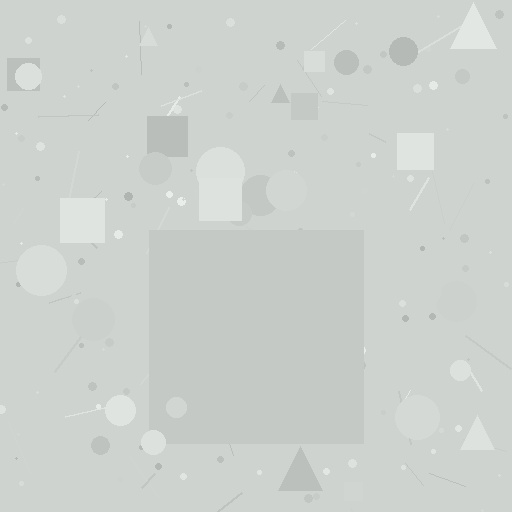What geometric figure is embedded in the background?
A square is embedded in the background.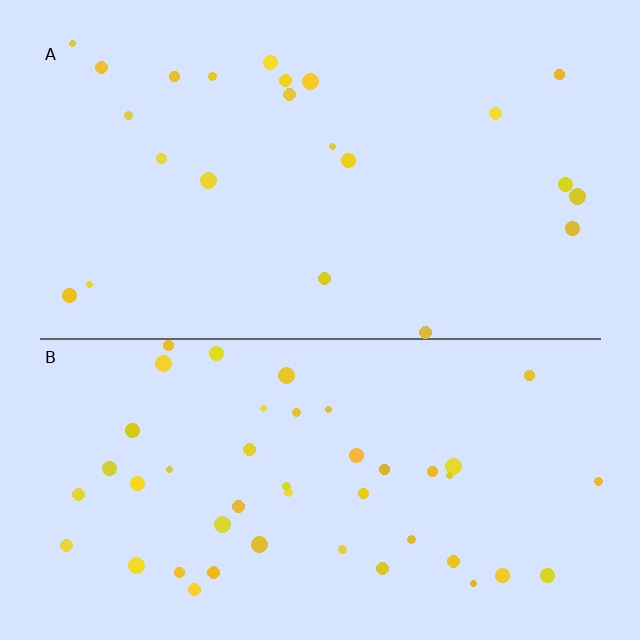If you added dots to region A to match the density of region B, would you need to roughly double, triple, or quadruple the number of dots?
Approximately double.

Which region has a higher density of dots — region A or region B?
B (the bottom).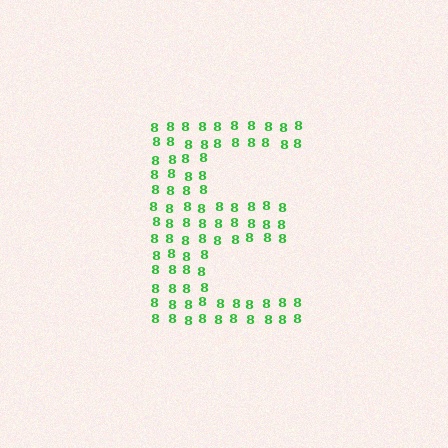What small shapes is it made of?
It is made of small digit 8's.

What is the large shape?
The large shape is the letter E.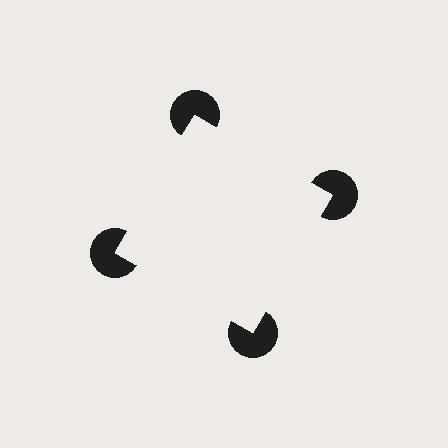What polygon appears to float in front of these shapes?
An illusory square — its edges are inferred from the aligned wedge cuts in the pac-man discs, not physically drawn.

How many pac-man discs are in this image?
There are 4 — one at each vertex of the illusory square.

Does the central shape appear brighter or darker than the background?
It typically appears slightly brighter than the background, even though no actual brightness change is drawn.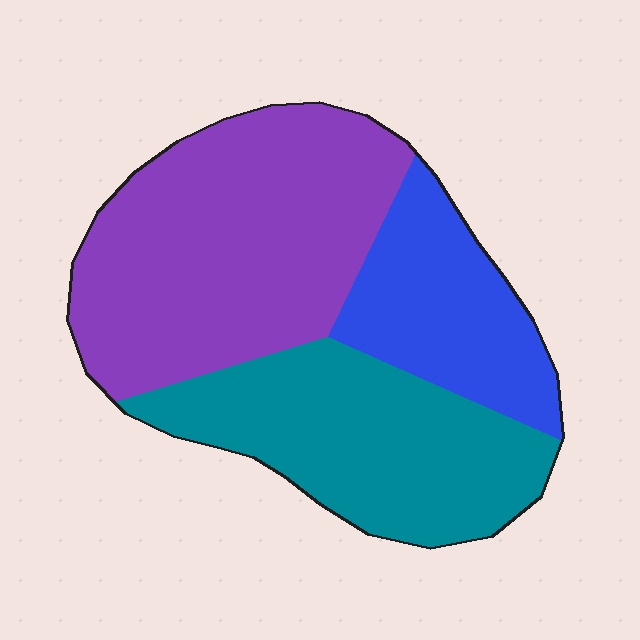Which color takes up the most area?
Purple, at roughly 45%.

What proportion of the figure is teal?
Teal takes up between a quarter and a half of the figure.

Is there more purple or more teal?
Purple.